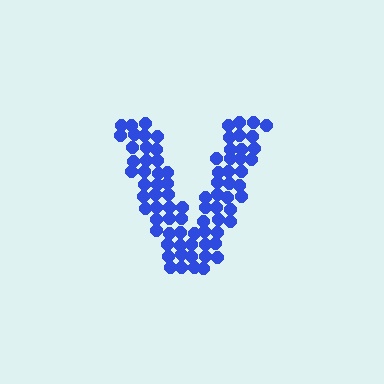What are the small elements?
The small elements are circles.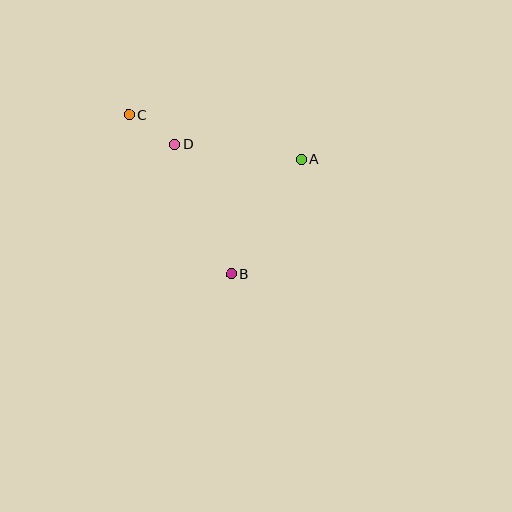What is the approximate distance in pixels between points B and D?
The distance between B and D is approximately 141 pixels.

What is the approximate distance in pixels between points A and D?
The distance between A and D is approximately 128 pixels.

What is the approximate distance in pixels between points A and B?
The distance between A and B is approximately 135 pixels.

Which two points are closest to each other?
Points C and D are closest to each other.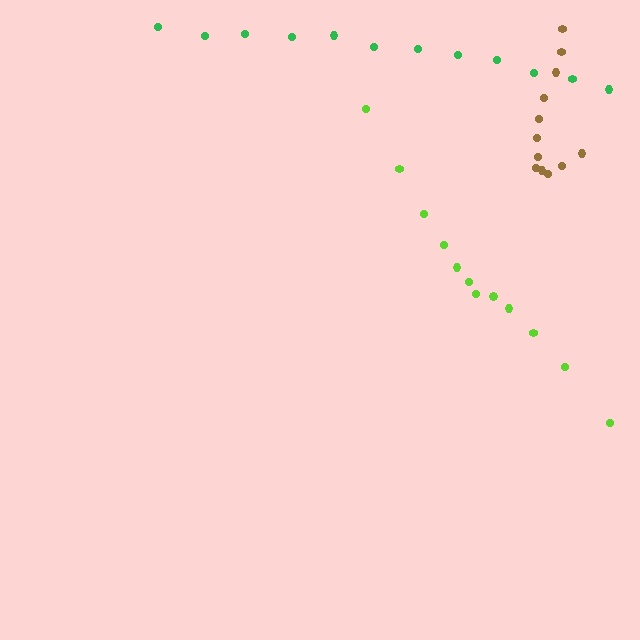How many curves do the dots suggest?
There are 3 distinct paths.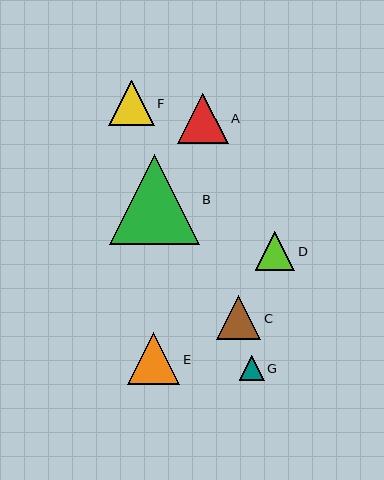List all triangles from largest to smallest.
From largest to smallest: B, E, A, F, C, D, G.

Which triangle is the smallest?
Triangle G is the smallest with a size of approximately 25 pixels.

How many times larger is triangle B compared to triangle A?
Triangle B is approximately 1.8 times the size of triangle A.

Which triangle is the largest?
Triangle B is the largest with a size of approximately 90 pixels.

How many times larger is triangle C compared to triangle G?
Triangle C is approximately 1.7 times the size of triangle G.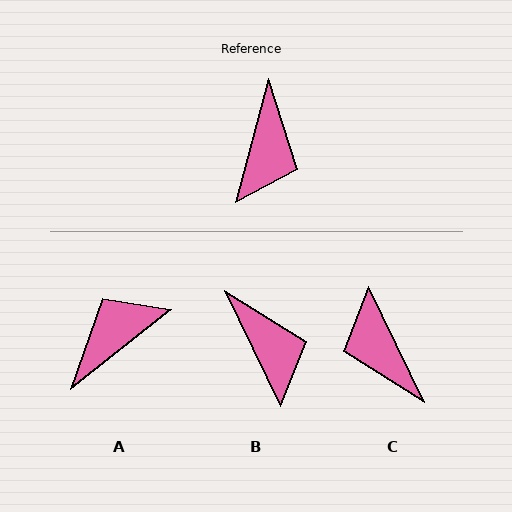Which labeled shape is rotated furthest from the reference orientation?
A, about 143 degrees away.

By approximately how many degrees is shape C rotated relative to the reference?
Approximately 139 degrees clockwise.